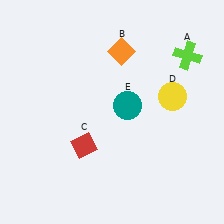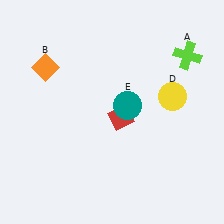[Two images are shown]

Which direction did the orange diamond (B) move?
The orange diamond (B) moved left.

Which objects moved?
The objects that moved are: the orange diamond (B), the red diamond (C).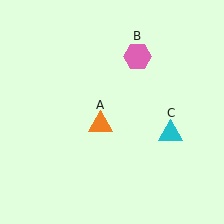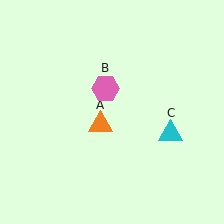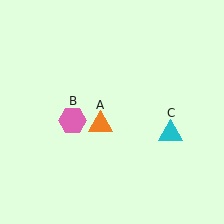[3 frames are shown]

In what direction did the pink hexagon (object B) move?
The pink hexagon (object B) moved down and to the left.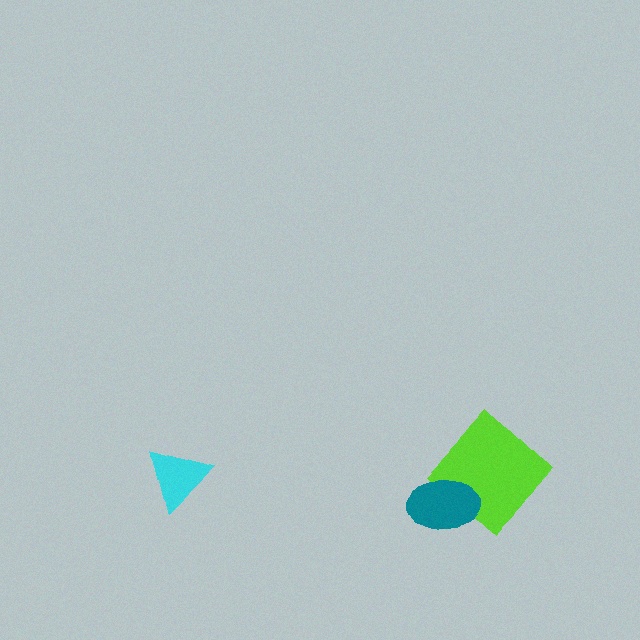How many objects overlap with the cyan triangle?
0 objects overlap with the cyan triangle.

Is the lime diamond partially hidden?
Yes, it is partially covered by another shape.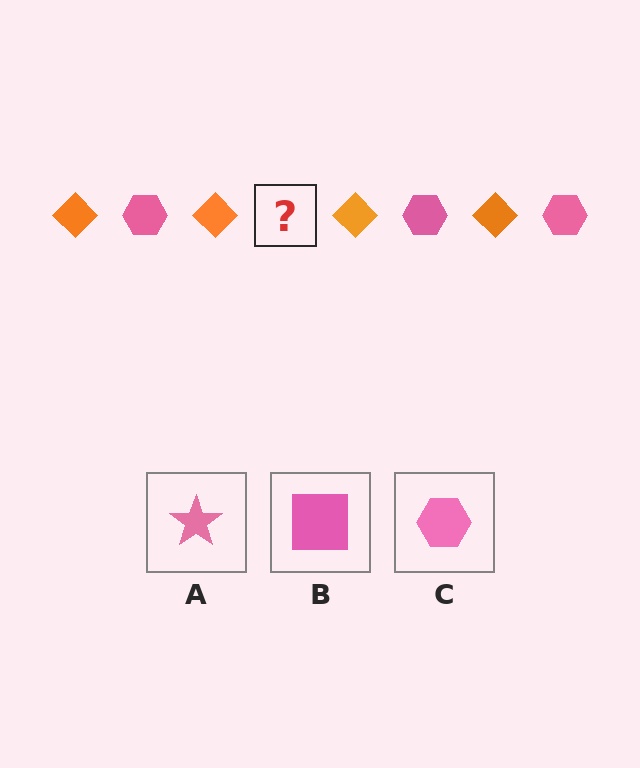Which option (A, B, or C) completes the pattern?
C.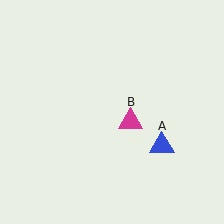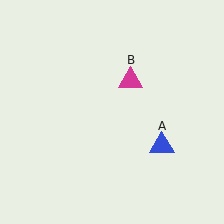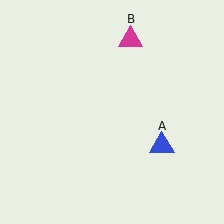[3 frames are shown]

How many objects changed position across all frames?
1 object changed position: magenta triangle (object B).